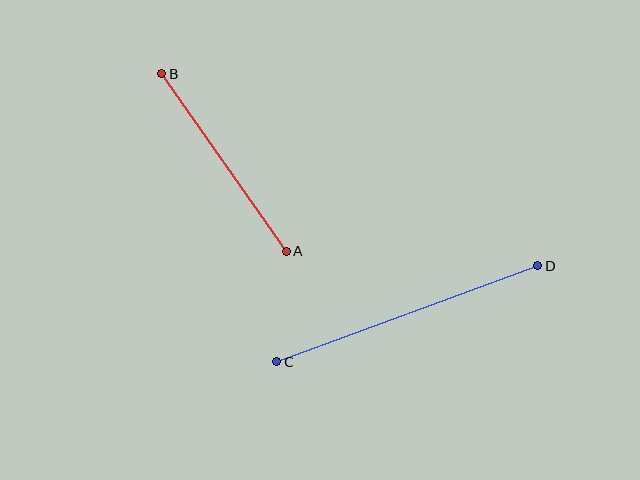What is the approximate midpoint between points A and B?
The midpoint is at approximately (224, 163) pixels.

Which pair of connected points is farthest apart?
Points C and D are farthest apart.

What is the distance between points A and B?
The distance is approximately 217 pixels.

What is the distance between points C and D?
The distance is approximately 278 pixels.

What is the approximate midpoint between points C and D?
The midpoint is at approximately (407, 314) pixels.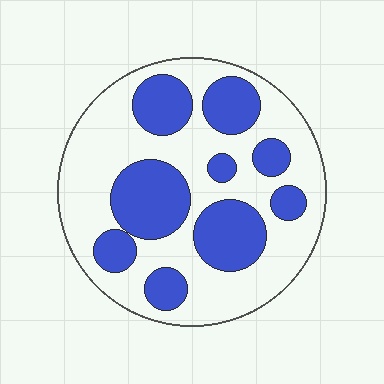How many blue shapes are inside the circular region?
9.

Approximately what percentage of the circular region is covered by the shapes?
Approximately 35%.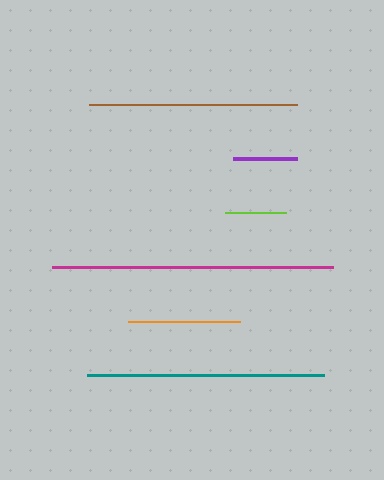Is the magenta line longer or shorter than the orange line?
The magenta line is longer than the orange line.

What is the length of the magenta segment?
The magenta segment is approximately 282 pixels long.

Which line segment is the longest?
The magenta line is the longest at approximately 282 pixels.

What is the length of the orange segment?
The orange segment is approximately 111 pixels long.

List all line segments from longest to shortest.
From longest to shortest: magenta, teal, brown, orange, purple, lime.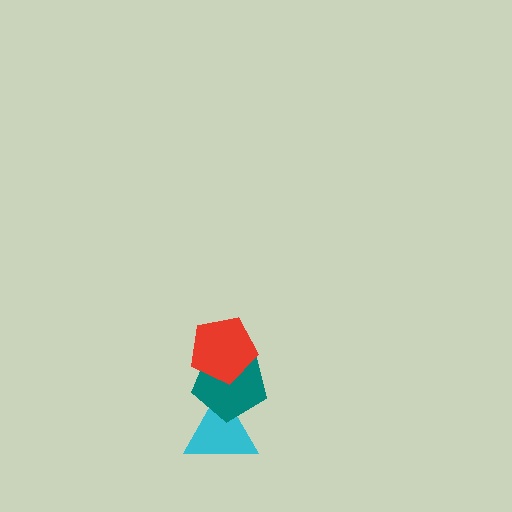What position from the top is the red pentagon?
The red pentagon is 1st from the top.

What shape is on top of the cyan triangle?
The teal pentagon is on top of the cyan triangle.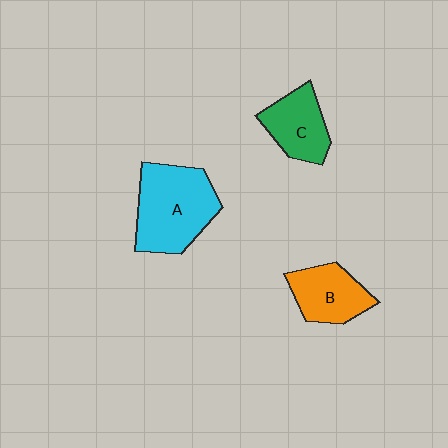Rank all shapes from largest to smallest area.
From largest to smallest: A (cyan), B (orange), C (green).